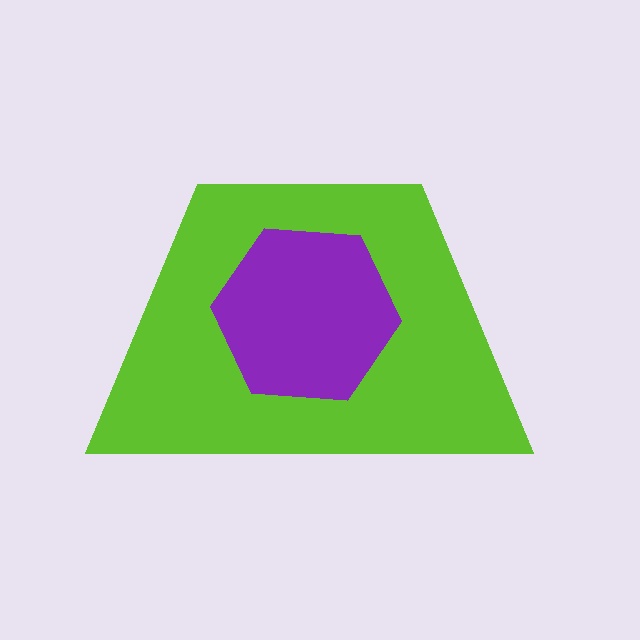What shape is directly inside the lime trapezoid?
The purple hexagon.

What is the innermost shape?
The purple hexagon.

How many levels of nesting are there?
2.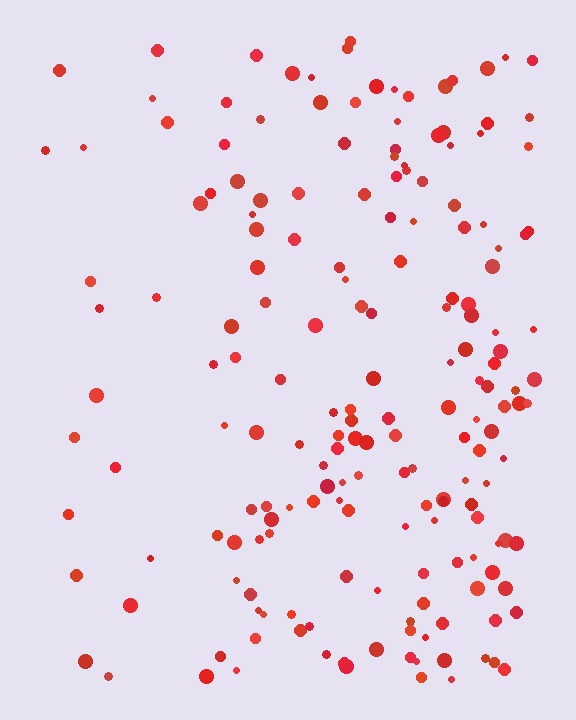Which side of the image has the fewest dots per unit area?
The left.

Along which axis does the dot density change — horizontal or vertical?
Horizontal.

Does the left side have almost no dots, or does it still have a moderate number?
Still a moderate number, just noticeably fewer than the right.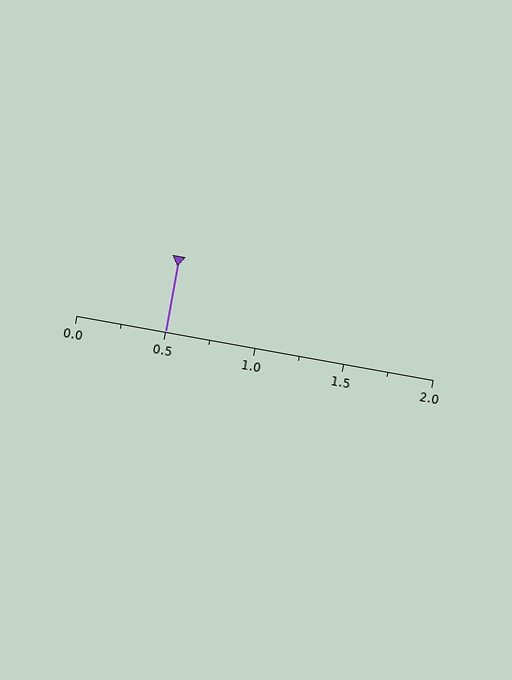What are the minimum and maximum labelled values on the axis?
The axis runs from 0.0 to 2.0.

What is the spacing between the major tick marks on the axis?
The major ticks are spaced 0.5 apart.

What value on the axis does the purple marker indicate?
The marker indicates approximately 0.5.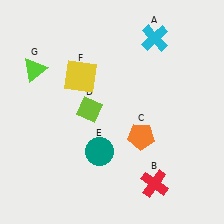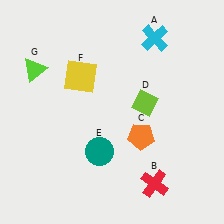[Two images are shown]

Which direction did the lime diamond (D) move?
The lime diamond (D) moved right.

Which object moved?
The lime diamond (D) moved right.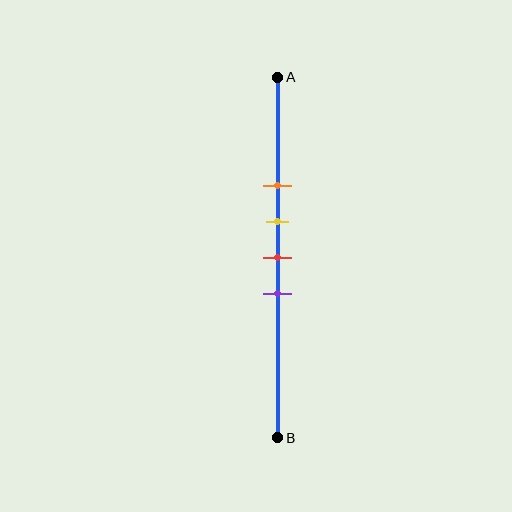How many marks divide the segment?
There are 4 marks dividing the segment.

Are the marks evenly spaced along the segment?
Yes, the marks are approximately evenly spaced.